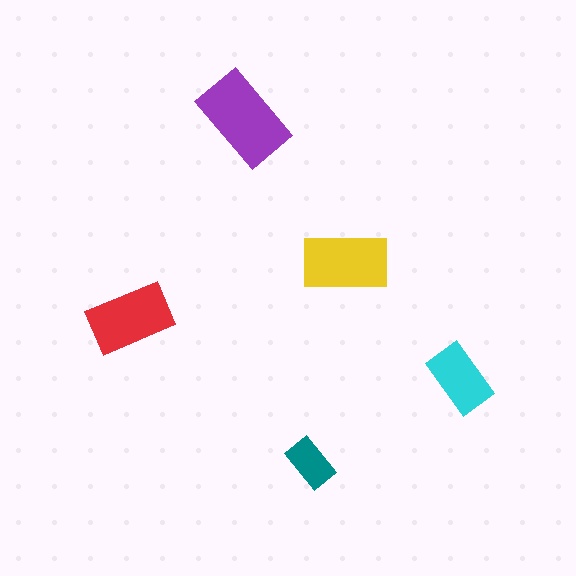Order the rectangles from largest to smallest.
the purple one, the yellow one, the red one, the cyan one, the teal one.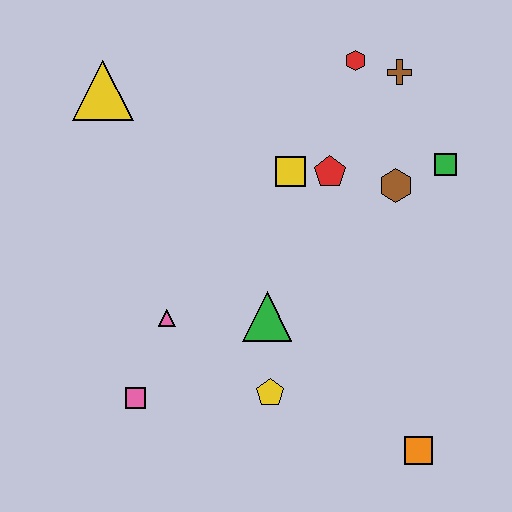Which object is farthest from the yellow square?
The orange square is farthest from the yellow square.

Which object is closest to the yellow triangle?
The yellow square is closest to the yellow triangle.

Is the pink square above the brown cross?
No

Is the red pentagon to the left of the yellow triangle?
No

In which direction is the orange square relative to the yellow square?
The orange square is below the yellow square.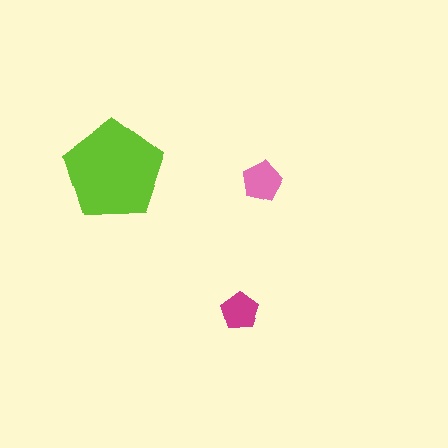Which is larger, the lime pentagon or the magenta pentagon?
The lime one.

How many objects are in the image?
There are 3 objects in the image.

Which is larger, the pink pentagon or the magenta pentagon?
The pink one.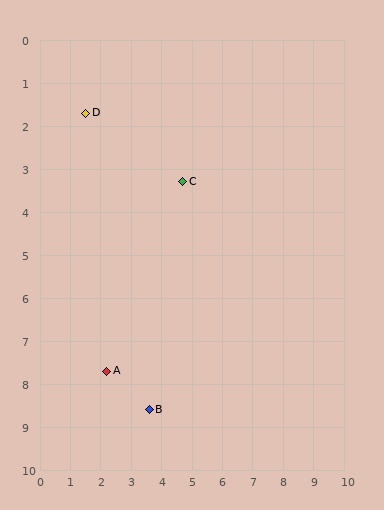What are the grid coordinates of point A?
Point A is at approximately (2.2, 7.7).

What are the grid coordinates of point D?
Point D is at approximately (1.5, 1.7).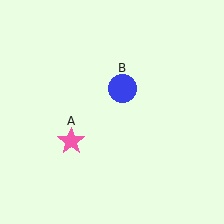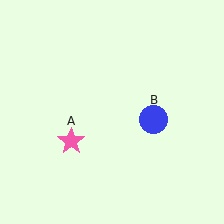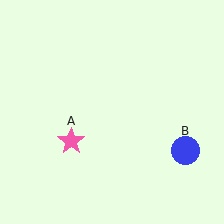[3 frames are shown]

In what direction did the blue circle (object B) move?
The blue circle (object B) moved down and to the right.